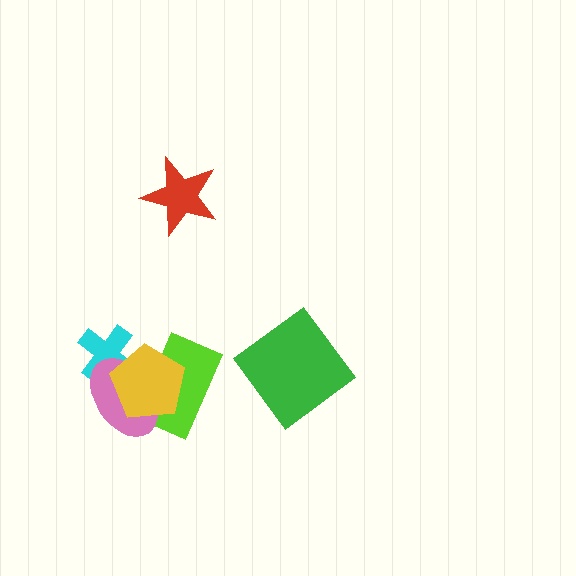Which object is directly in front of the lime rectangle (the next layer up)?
The pink ellipse is directly in front of the lime rectangle.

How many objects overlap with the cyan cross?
2 objects overlap with the cyan cross.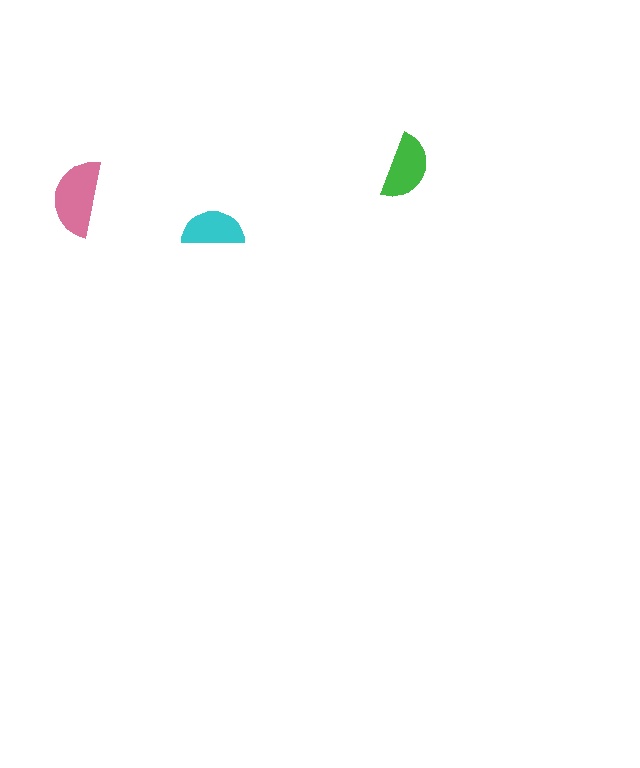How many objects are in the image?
There are 3 objects in the image.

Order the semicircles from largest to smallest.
the pink one, the green one, the cyan one.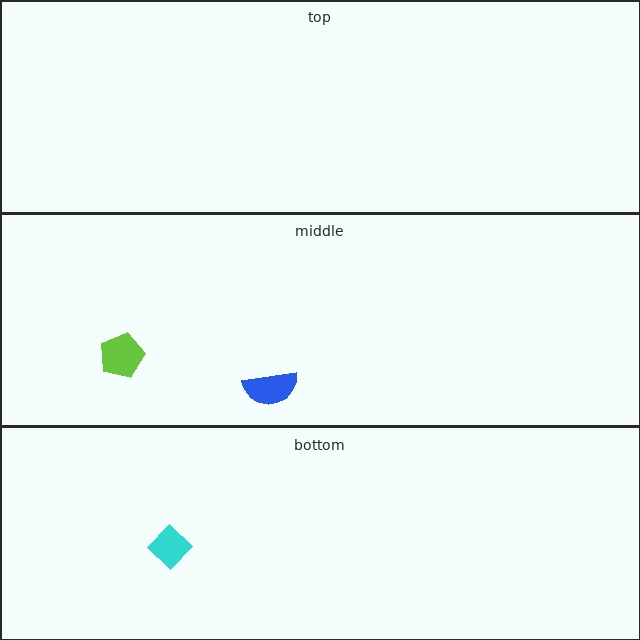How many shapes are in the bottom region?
1.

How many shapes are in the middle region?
2.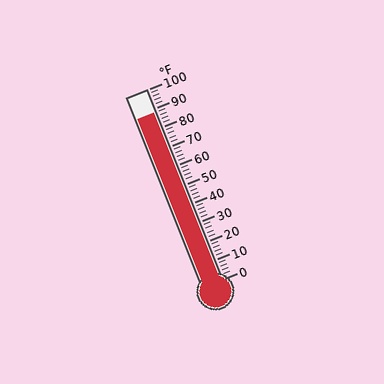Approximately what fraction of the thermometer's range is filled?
The thermometer is filled to approximately 90% of its range.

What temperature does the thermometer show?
The thermometer shows approximately 88°F.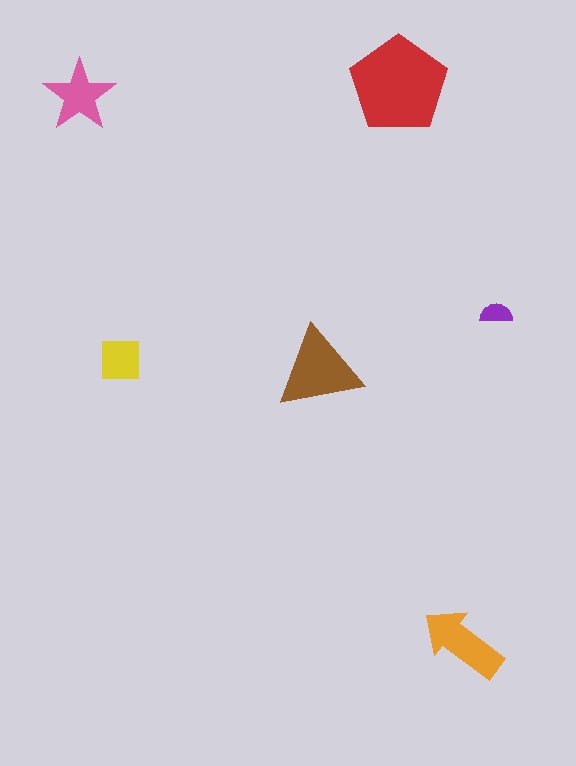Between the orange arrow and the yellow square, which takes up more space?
The orange arrow.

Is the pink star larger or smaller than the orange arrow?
Smaller.